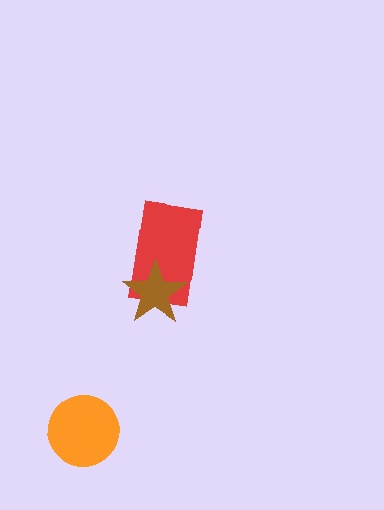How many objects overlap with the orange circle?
0 objects overlap with the orange circle.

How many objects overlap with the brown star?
1 object overlaps with the brown star.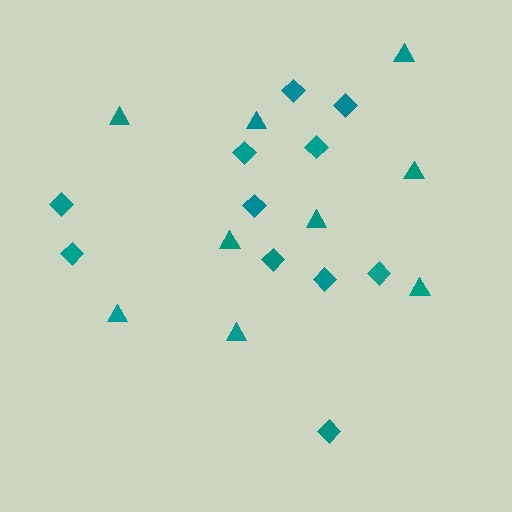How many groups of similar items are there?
There are 2 groups: one group of triangles (9) and one group of diamonds (11).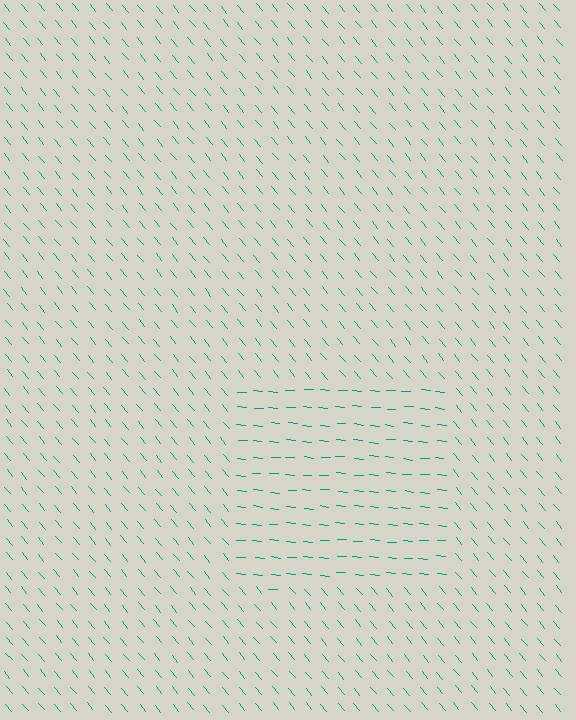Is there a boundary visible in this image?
Yes, there is a texture boundary formed by a change in line orientation.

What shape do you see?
I see a rectangle.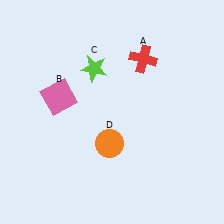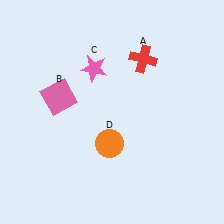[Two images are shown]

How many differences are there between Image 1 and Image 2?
There is 1 difference between the two images.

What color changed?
The star (C) changed from lime in Image 1 to pink in Image 2.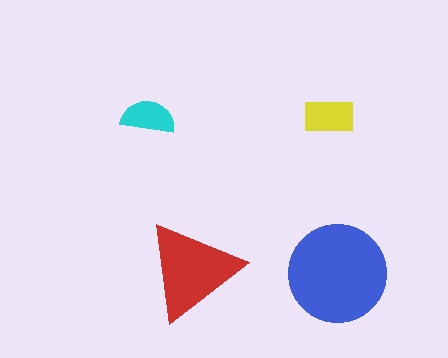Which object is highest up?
The cyan semicircle is topmost.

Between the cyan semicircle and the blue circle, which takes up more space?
The blue circle.